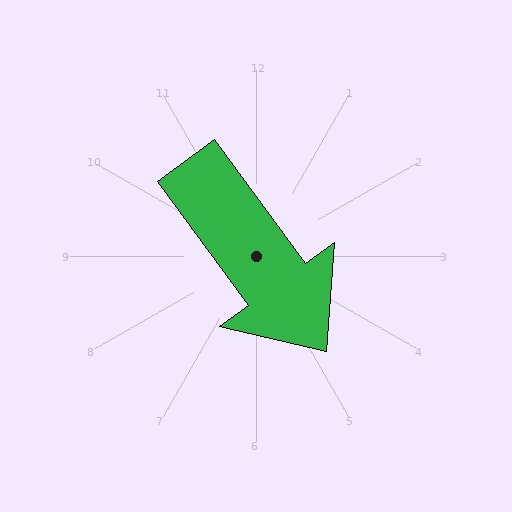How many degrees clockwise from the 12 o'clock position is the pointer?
Approximately 144 degrees.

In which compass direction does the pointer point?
Southeast.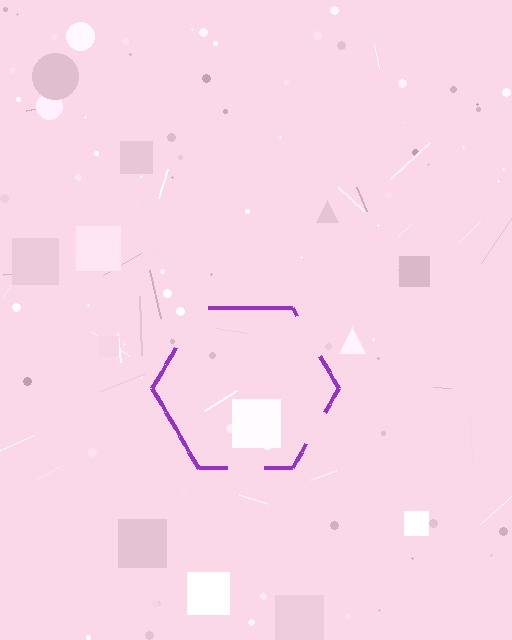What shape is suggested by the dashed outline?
The dashed outline suggests a hexagon.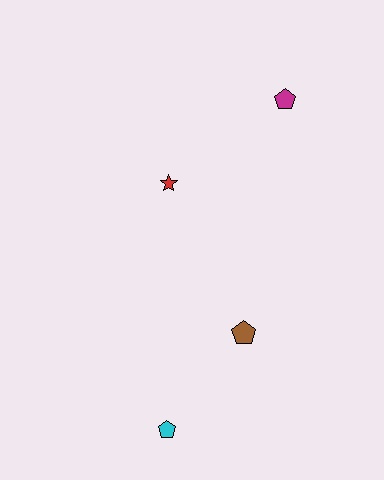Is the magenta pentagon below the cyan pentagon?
No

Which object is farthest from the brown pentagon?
The magenta pentagon is farthest from the brown pentagon.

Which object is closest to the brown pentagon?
The cyan pentagon is closest to the brown pentagon.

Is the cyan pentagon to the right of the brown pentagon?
No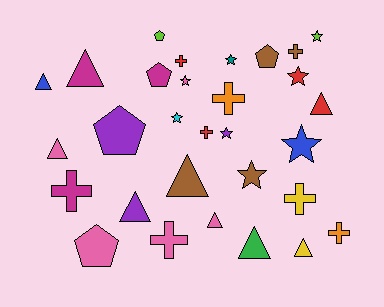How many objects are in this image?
There are 30 objects.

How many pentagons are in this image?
There are 5 pentagons.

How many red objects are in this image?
There are 4 red objects.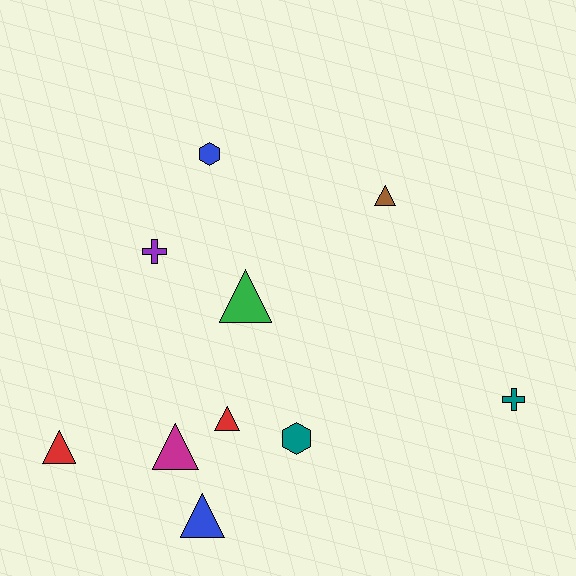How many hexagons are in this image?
There are 2 hexagons.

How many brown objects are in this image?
There is 1 brown object.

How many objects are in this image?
There are 10 objects.